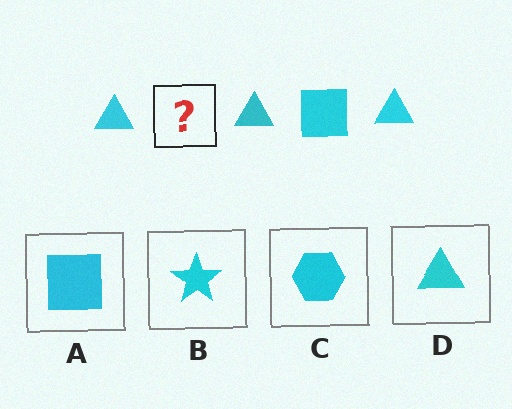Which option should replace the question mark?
Option A.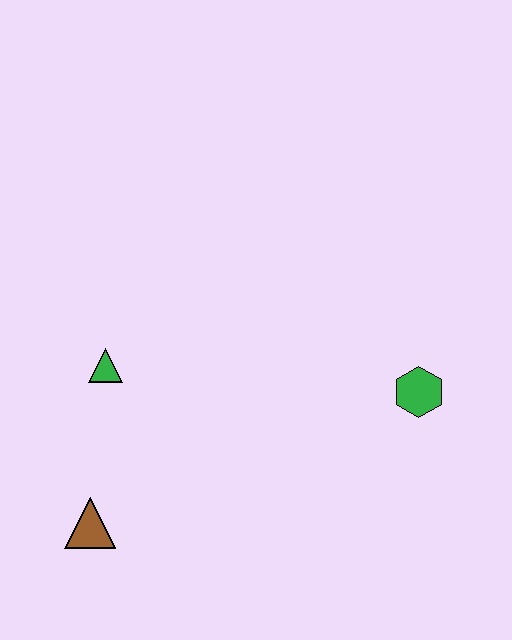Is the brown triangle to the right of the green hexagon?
No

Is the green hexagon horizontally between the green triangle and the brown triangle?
No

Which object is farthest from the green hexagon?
The brown triangle is farthest from the green hexagon.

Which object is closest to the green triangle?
The brown triangle is closest to the green triangle.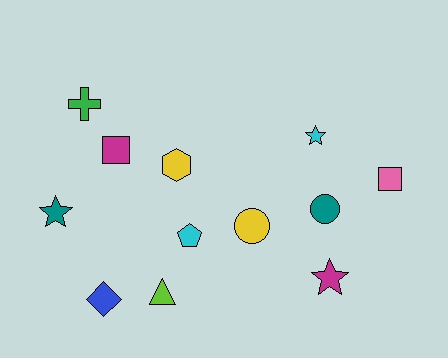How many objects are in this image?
There are 12 objects.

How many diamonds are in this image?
There is 1 diamond.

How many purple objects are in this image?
There are no purple objects.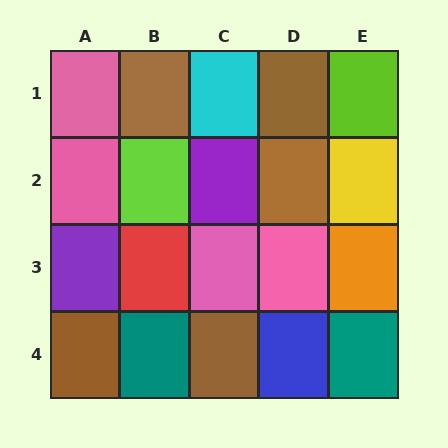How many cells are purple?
2 cells are purple.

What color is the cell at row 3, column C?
Pink.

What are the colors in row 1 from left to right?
Pink, brown, cyan, brown, lime.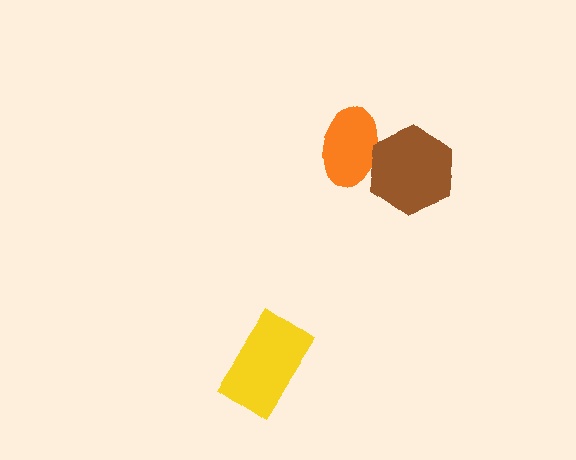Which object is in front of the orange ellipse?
The brown hexagon is in front of the orange ellipse.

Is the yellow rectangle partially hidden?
No, no other shape covers it.